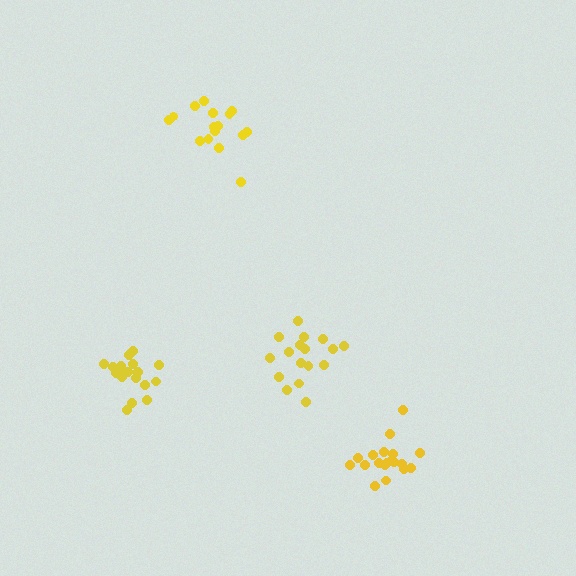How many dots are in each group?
Group 1: 16 dots, Group 2: 19 dots, Group 3: 18 dots, Group 4: 17 dots (70 total).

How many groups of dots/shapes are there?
There are 4 groups.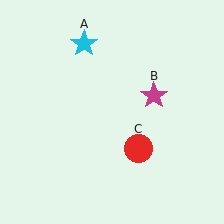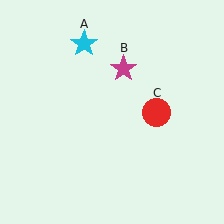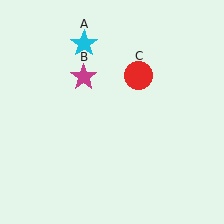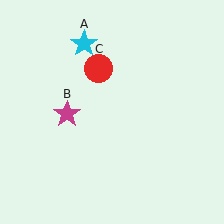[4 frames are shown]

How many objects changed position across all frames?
2 objects changed position: magenta star (object B), red circle (object C).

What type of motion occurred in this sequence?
The magenta star (object B), red circle (object C) rotated counterclockwise around the center of the scene.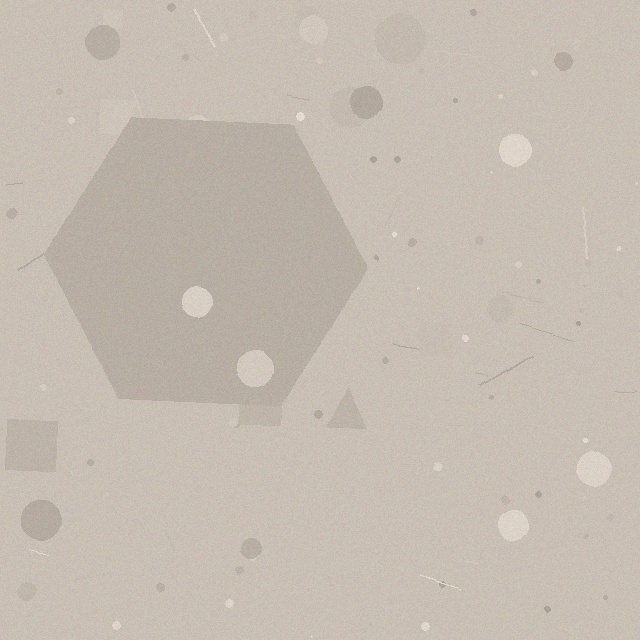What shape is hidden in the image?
A hexagon is hidden in the image.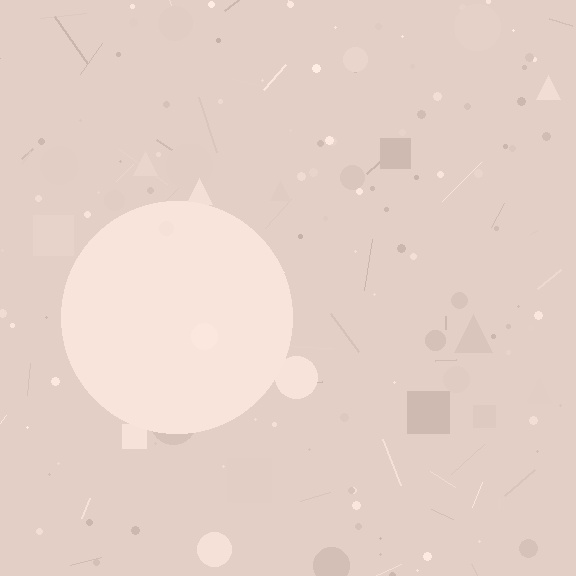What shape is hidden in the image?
A circle is hidden in the image.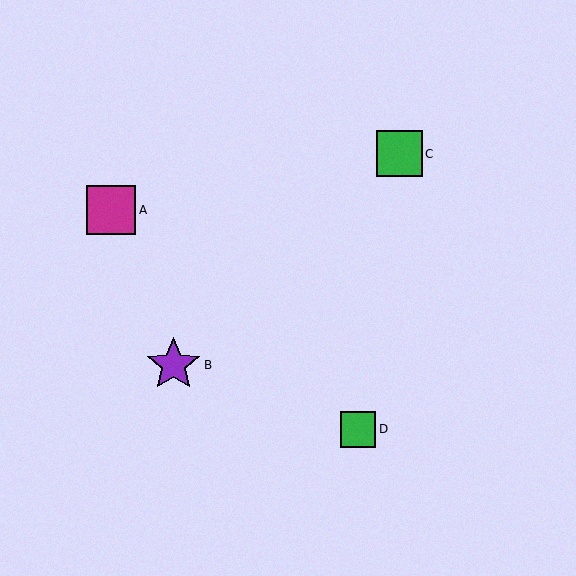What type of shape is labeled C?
Shape C is a green square.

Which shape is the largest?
The purple star (labeled B) is the largest.